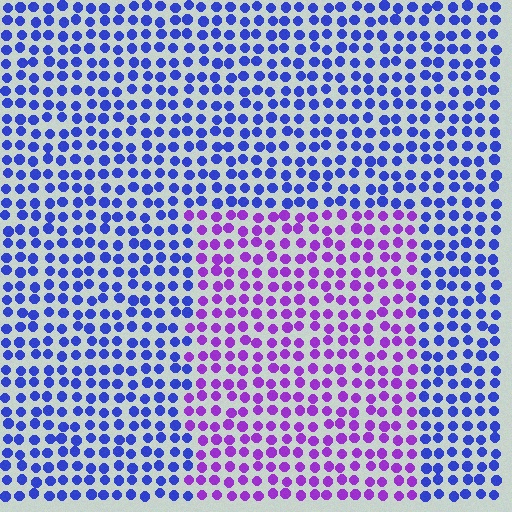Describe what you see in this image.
The image is filled with small blue elements in a uniform arrangement. A rectangle-shaped region is visible where the elements are tinted to a slightly different hue, forming a subtle color boundary.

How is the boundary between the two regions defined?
The boundary is defined purely by a slight shift in hue (about 48 degrees). Spacing, size, and orientation are identical on both sides.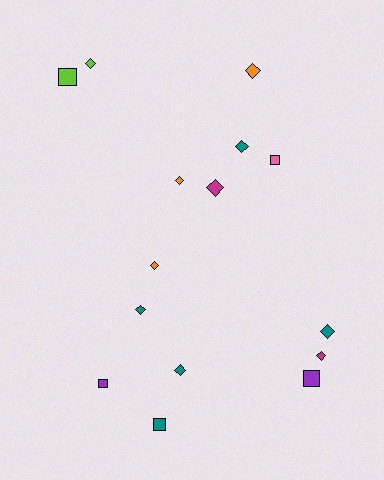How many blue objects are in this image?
There are no blue objects.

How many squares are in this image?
There are 5 squares.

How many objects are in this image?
There are 15 objects.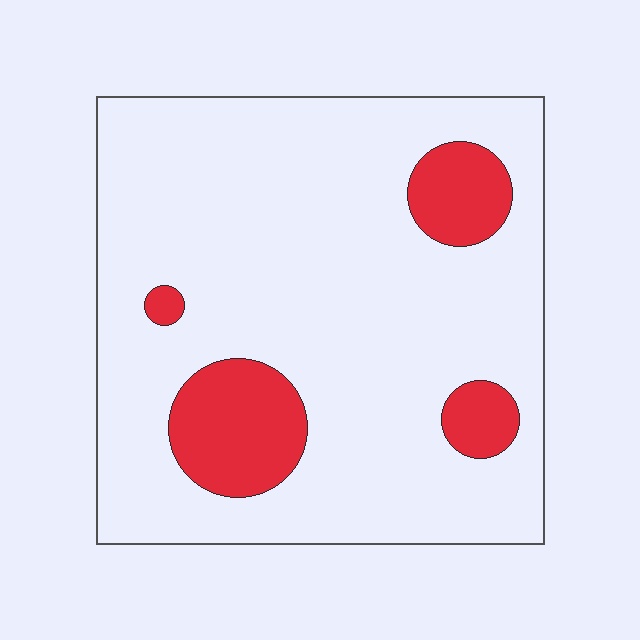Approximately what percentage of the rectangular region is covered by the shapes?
Approximately 15%.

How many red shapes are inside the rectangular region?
4.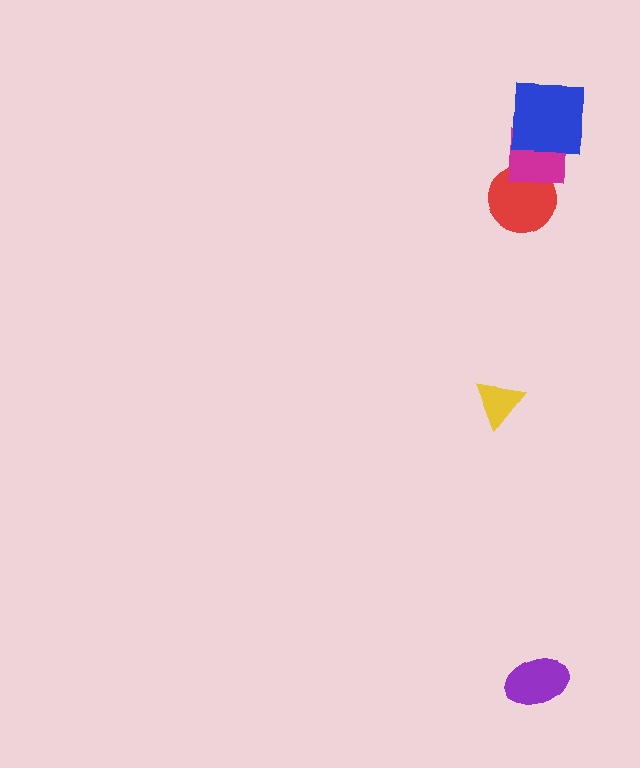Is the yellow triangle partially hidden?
No, no other shape covers it.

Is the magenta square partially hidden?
Yes, it is partially covered by another shape.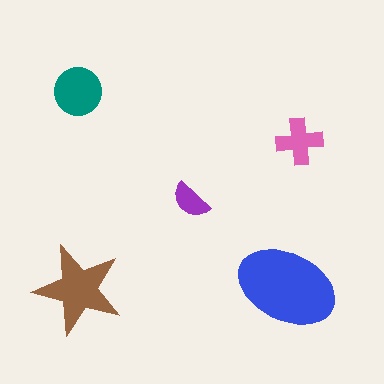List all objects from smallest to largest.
The purple semicircle, the pink cross, the teal circle, the brown star, the blue ellipse.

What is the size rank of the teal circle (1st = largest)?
3rd.